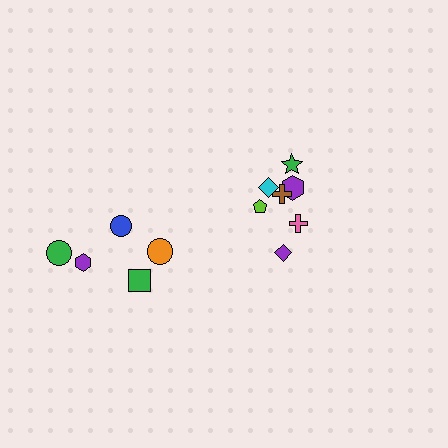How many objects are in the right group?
There are 7 objects.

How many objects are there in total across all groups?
There are 12 objects.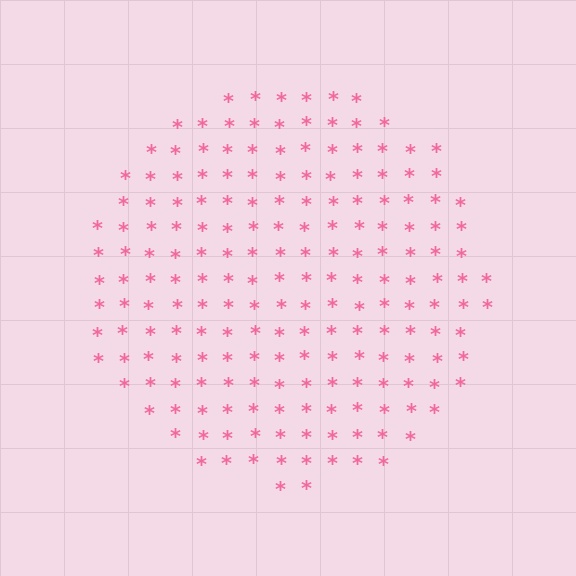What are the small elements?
The small elements are asterisks.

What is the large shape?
The large shape is a circle.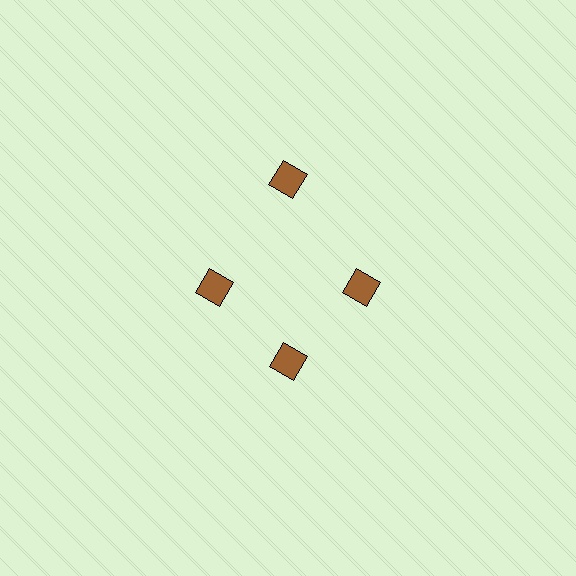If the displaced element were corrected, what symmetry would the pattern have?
It would have 4-fold rotational symmetry — the pattern would map onto itself every 90 degrees.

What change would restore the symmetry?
The symmetry would be restored by moving it inward, back onto the ring so that all 4 diamonds sit at equal angles and equal distance from the center.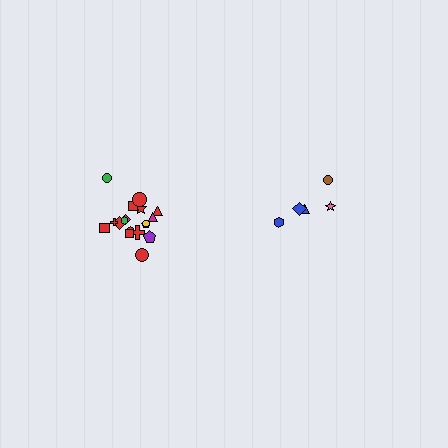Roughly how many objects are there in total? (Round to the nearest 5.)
Roughly 25 objects in total.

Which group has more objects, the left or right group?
The left group.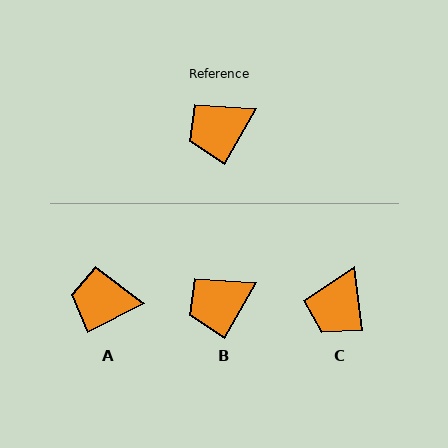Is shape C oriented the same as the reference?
No, it is off by about 37 degrees.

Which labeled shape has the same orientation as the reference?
B.